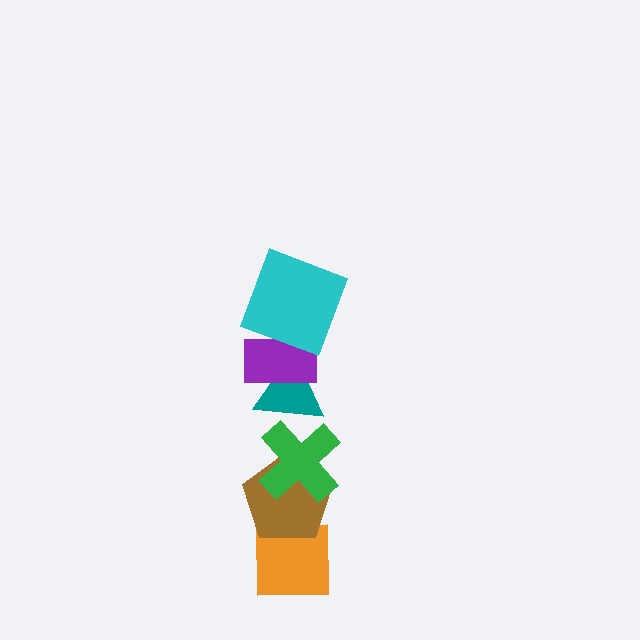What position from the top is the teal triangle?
The teal triangle is 3rd from the top.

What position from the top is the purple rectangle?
The purple rectangle is 2nd from the top.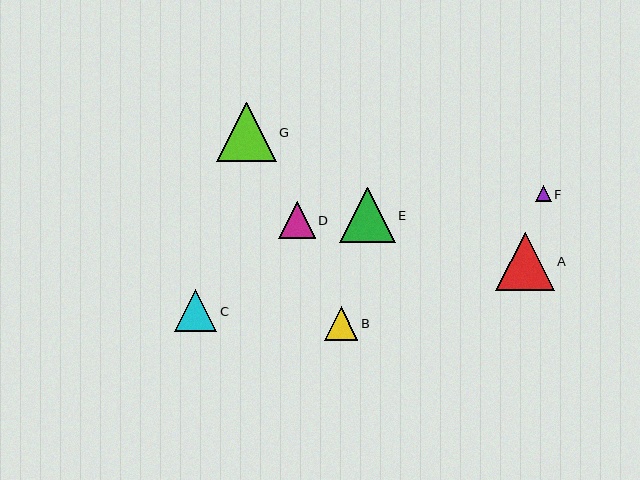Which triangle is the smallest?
Triangle F is the smallest with a size of approximately 16 pixels.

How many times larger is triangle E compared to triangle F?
Triangle E is approximately 3.4 times the size of triangle F.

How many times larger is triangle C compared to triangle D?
Triangle C is approximately 1.2 times the size of triangle D.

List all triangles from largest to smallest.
From largest to smallest: G, A, E, C, D, B, F.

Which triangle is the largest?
Triangle G is the largest with a size of approximately 59 pixels.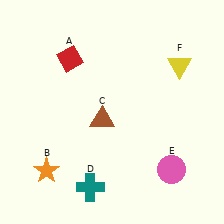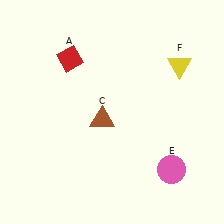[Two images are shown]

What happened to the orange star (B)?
The orange star (B) was removed in Image 2. It was in the bottom-left area of Image 1.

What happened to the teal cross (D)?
The teal cross (D) was removed in Image 2. It was in the bottom-left area of Image 1.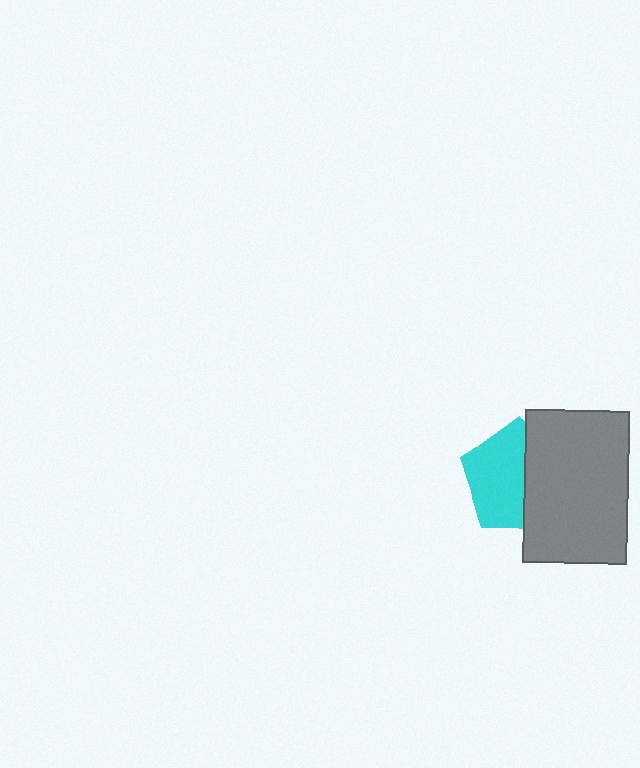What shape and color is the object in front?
The object in front is a gray rectangle.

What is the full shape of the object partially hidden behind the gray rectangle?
The partially hidden object is a cyan pentagon.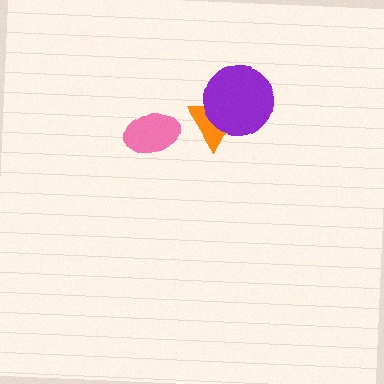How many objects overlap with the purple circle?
1 object overlaps with the purple circle.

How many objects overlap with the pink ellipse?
0 objects overlap with the pink ellipse.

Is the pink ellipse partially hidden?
No, no other shape covers it.